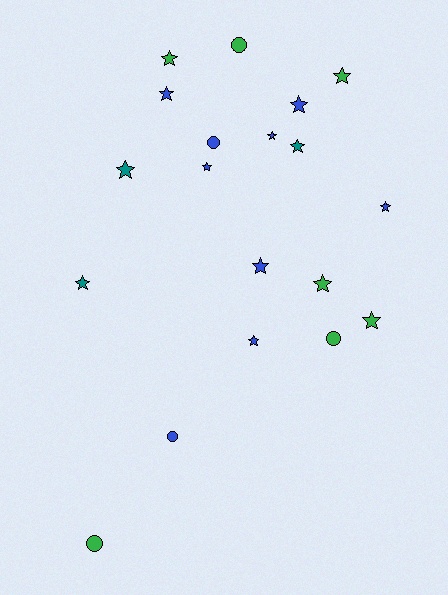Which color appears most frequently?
Blue, with 9 objects.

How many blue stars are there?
There are 7 blue stars.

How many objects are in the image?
There are 19 objects.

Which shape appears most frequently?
Star, with 14 objects.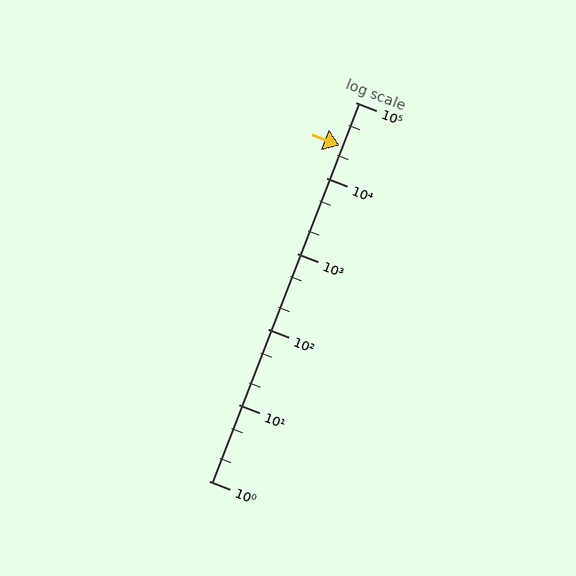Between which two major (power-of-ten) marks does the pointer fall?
The pointer is between 10000 and 100000.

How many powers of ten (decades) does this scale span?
The scale spans 5 decades, from 1 to 100000.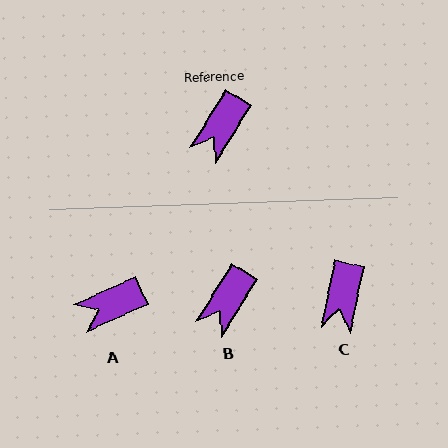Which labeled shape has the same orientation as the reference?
B.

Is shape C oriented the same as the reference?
No, it is off by about 20 degrees.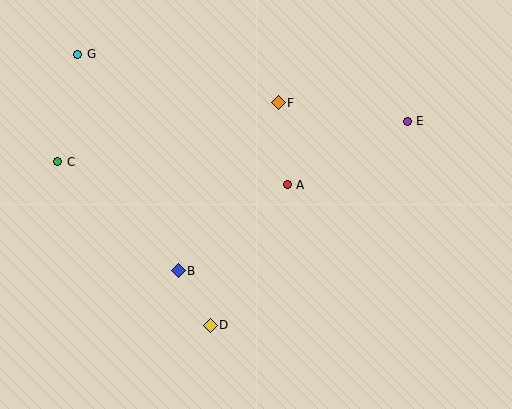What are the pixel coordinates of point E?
Point E is at (407, 121).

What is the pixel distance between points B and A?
The distance between B and A is 139 pixels.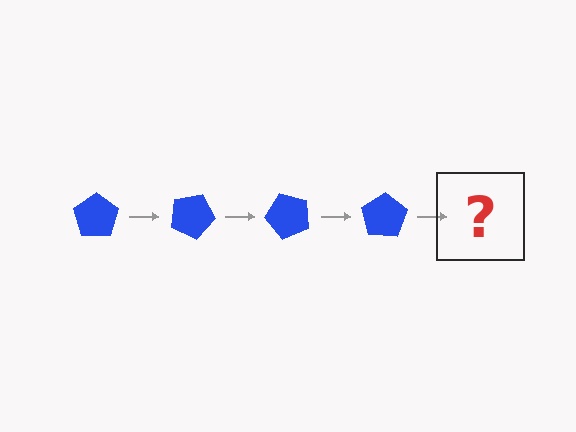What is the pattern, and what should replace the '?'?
The pattern is that the pentagon rotates 25 degrees each step. The '?' should be a blue pentagon rotated 100 degrees.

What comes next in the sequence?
The next element should be a blue pentagon rotated 100 degrees.